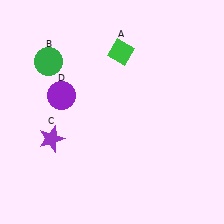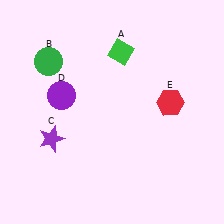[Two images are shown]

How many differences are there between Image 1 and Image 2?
There is 1 difference between the two images.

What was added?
A red hexagon (E) was added in Image 2.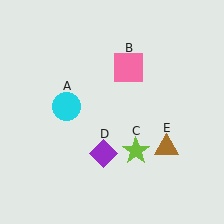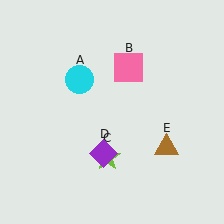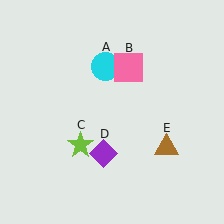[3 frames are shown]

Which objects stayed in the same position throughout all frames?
Pink square (object B) and purple diamond (object D) and brown triangle (object E) remained stationary.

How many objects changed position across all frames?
2 objects changed position: cyan circle (object A), lime star (object C).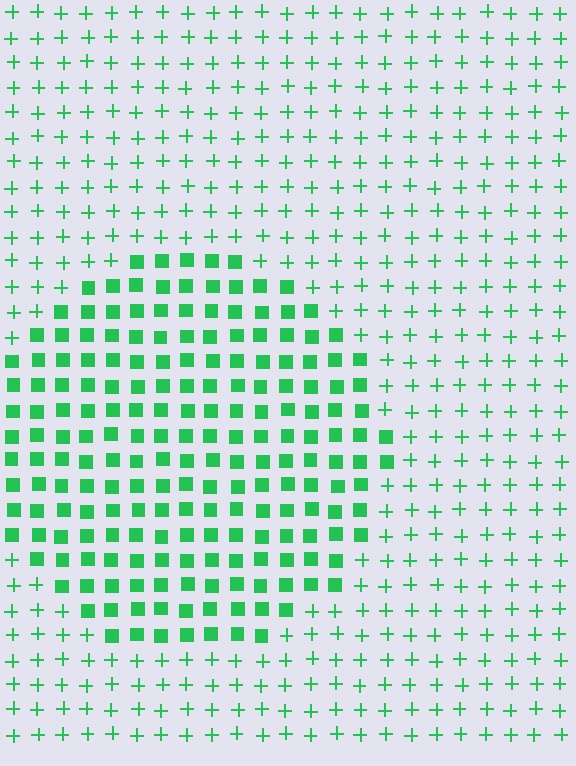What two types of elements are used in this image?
The image uses squares inside the circle region and plus signs outside it.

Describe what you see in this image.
The image is filled with small green elements arranged in a uniform grid. A circle-shaped region contains squares, while the surrounding area contains plus signs. The boundary is defined purely by the change in element shape.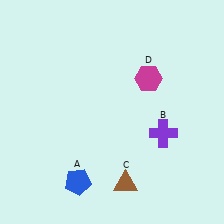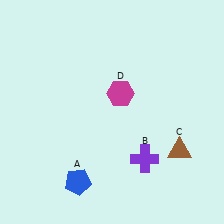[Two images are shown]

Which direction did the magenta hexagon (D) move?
The magenta hexagon (D) moved left.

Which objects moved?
The objects that moved are: the purple cross (B), the brown triangle (C), the magenta hexagon (D).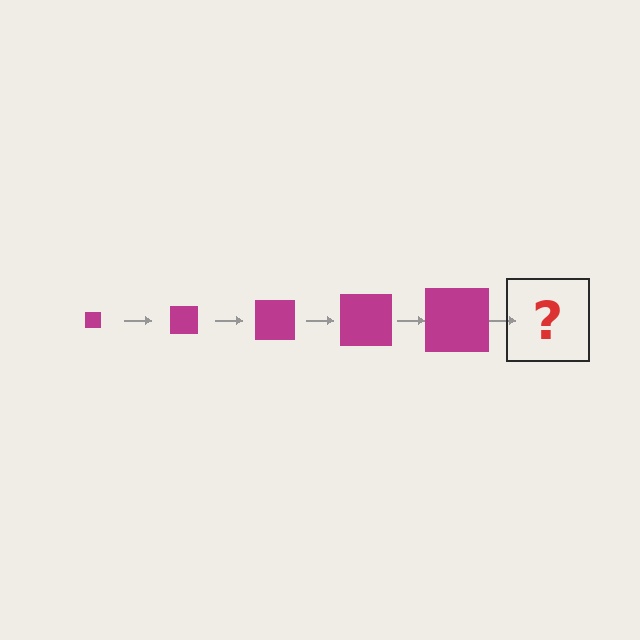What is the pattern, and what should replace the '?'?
The pattern is that the square gets progressively larger each step. The '?' should be a magenta square, larger than the previous one.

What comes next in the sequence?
The next element should be a magenta square, larger than the previous one.